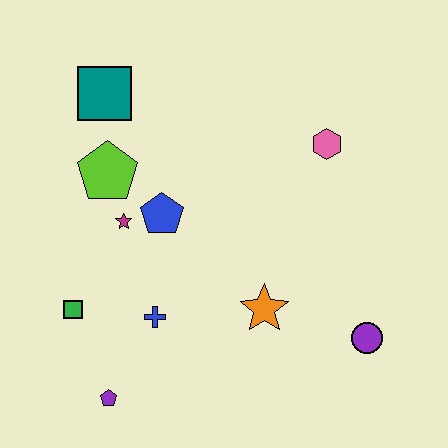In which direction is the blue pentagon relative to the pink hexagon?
The blue pentagon is to the left of the pink hexagon.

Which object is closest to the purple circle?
The orange star is closest to the purple circle.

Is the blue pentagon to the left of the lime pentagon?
No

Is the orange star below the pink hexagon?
Yes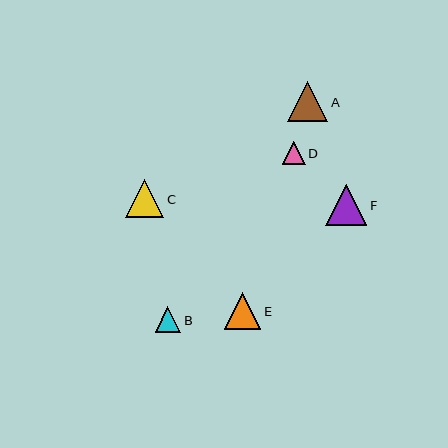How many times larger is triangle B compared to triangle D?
Triangle B is approximately 1.1 times the size of triangle D.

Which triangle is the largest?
Triangle F is the largest with a size of approximately 41 pixels.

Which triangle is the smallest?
Triangle D is the smallest with a size of approximately 23 pixels.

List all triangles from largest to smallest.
From largest to smallest: F, A, C, E, B, D.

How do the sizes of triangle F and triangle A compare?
Triangle F and triangle A are approximately the same size.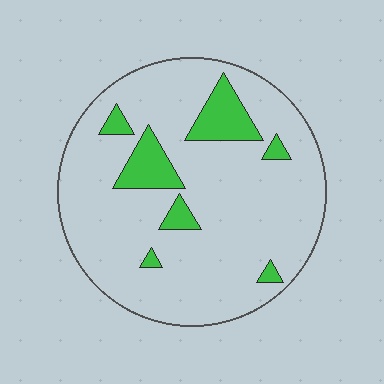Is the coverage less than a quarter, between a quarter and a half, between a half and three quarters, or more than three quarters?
Less than a quarter.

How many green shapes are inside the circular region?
7.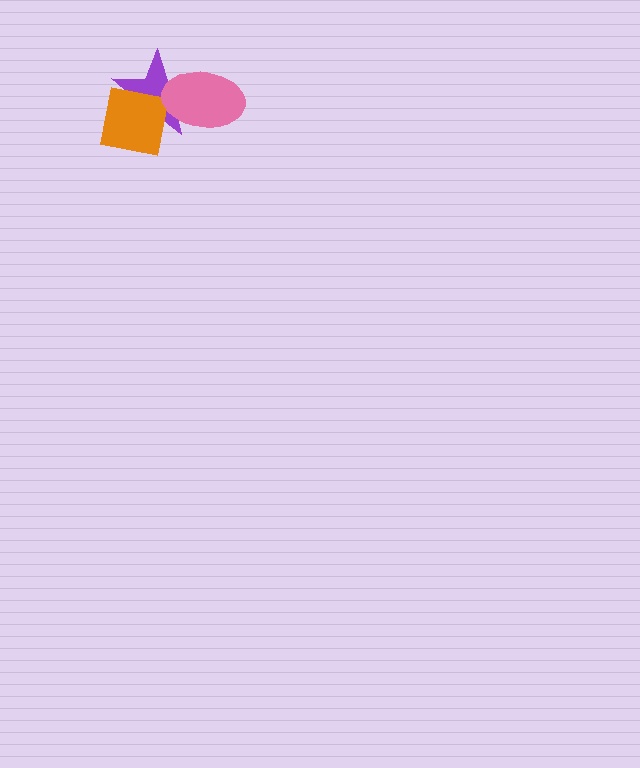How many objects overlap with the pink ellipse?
1 object overlaps with the pink ellipse.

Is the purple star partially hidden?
Yes, it is partially covered by another shape.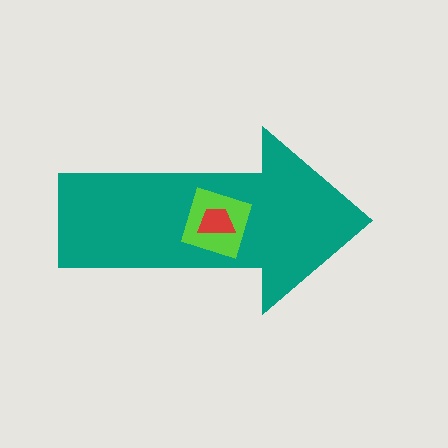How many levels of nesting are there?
3.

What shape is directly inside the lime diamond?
The red trapezoid.